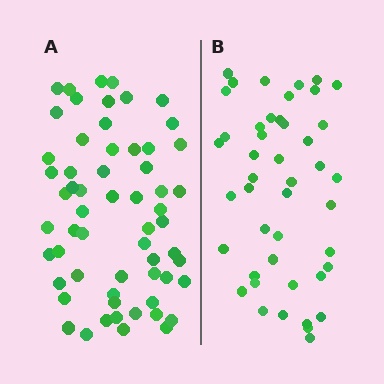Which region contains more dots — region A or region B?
Region A (the left region) has more dots.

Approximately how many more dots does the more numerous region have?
Region A has approximately 15 more dots than region B.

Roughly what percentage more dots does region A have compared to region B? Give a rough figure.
About 35% more.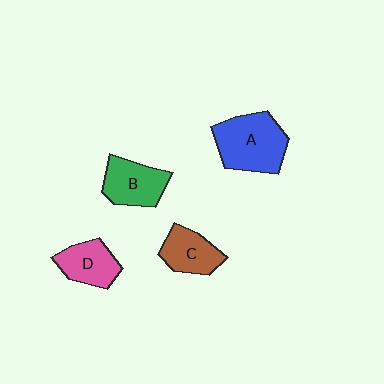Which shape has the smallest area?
Shape C (brown).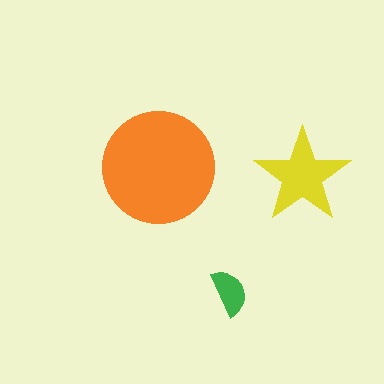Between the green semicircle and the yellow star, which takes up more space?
The yellow star.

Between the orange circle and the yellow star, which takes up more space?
The orange circle.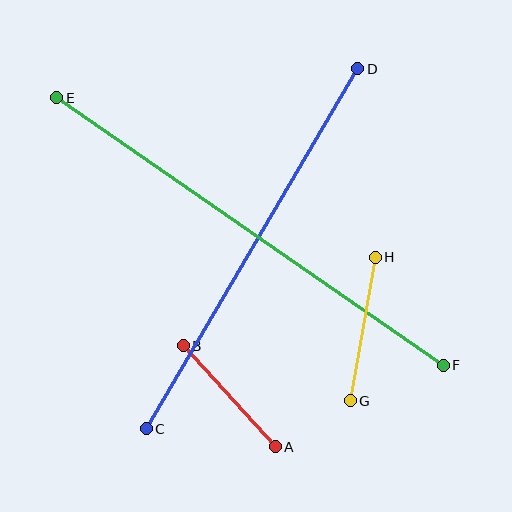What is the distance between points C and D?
The distance is approximately 418 pixels.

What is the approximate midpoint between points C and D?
The midpoint is at approximately (252, 249) pixels.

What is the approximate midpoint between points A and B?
The midpoint is at approximately (229, 396) pixels.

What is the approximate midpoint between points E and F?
The midpoint is at approximately (250, 231) pixels.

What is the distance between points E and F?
The distance is approximately 470 pixels.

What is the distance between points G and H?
The distance is approximately 146 pixels.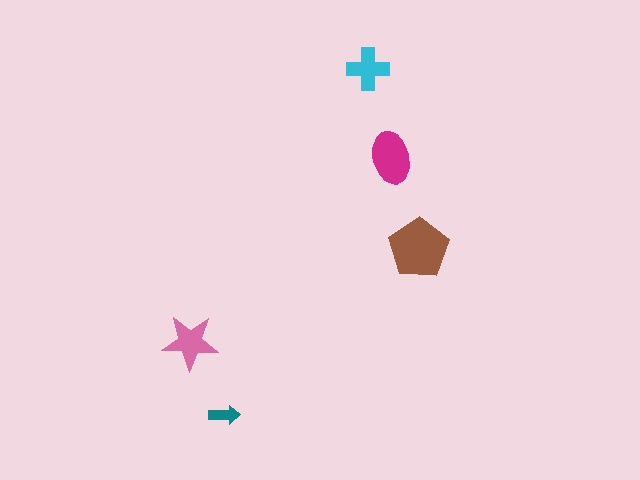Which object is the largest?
The brown pentagon.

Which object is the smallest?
The teal arrow.